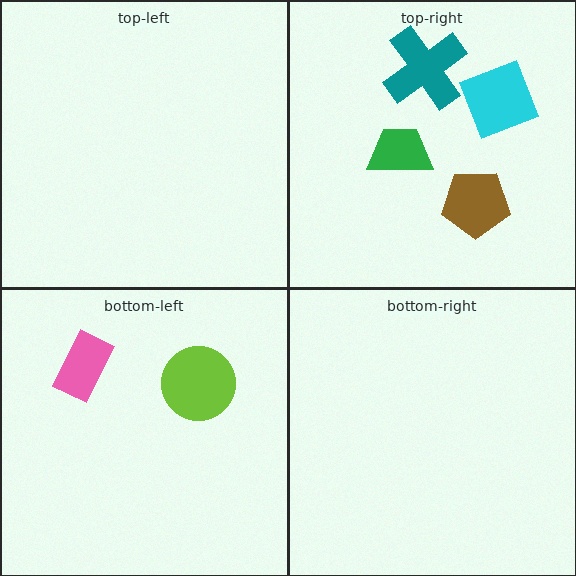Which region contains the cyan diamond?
The top-right region.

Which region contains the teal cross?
The top-right region.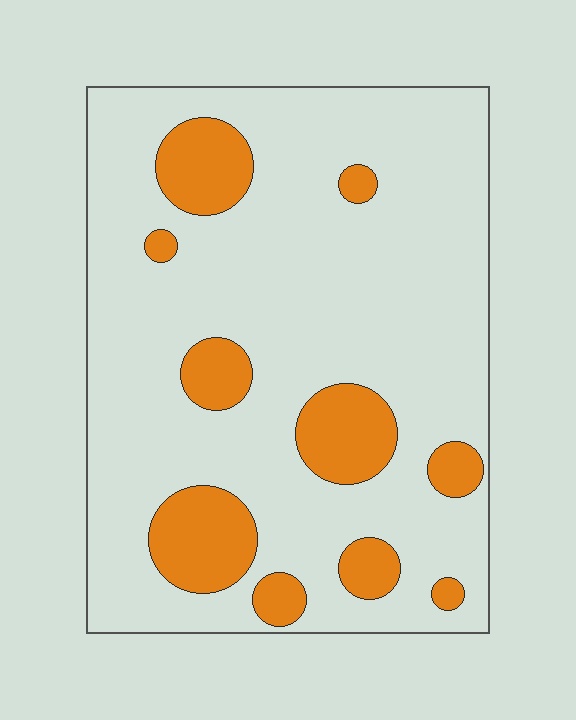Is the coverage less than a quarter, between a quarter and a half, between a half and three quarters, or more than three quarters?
Less than a quarter.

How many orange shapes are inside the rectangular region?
10.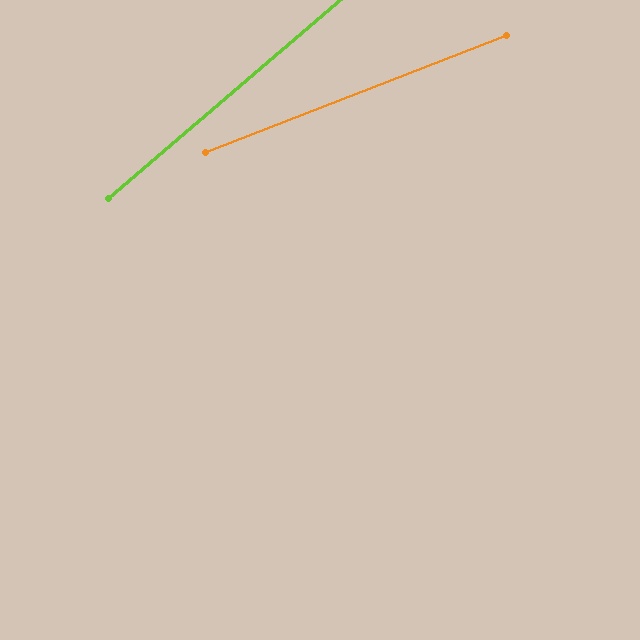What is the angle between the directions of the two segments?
Approximately 19 degrees.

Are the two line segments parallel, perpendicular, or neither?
Neither parallel nor perpendicular — they differ by about 19°.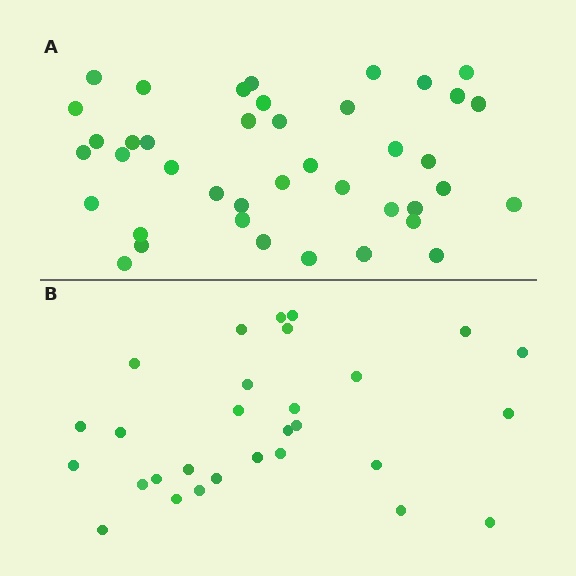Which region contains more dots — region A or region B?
Region A (the top region) has more dots.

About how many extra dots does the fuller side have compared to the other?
Region A has roughly 12 or so more dots than region B.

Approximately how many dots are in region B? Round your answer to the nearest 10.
About 30 dots. (The exact count is 29, which rounds to 30.)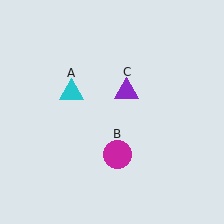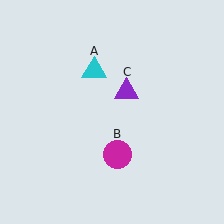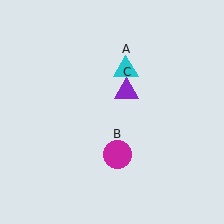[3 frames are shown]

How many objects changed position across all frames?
1 object changed position: cyan triangle (object A).